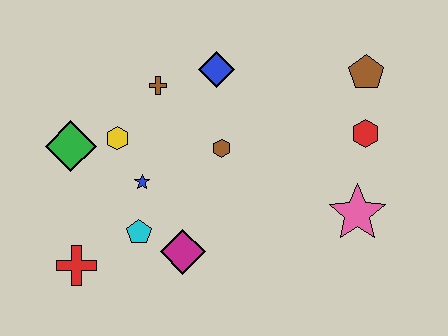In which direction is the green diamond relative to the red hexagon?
The green diamond is to the left of the red hexagon.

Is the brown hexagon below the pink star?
No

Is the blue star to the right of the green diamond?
Yes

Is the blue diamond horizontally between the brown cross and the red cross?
No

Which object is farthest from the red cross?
The brown pentagon is farthest from the red cross.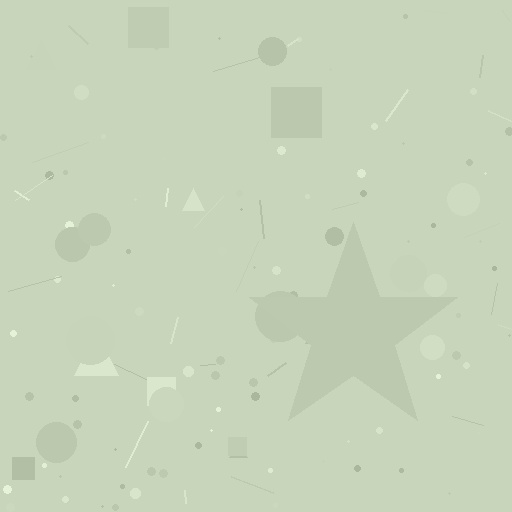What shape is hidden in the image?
A star is hidden in the image.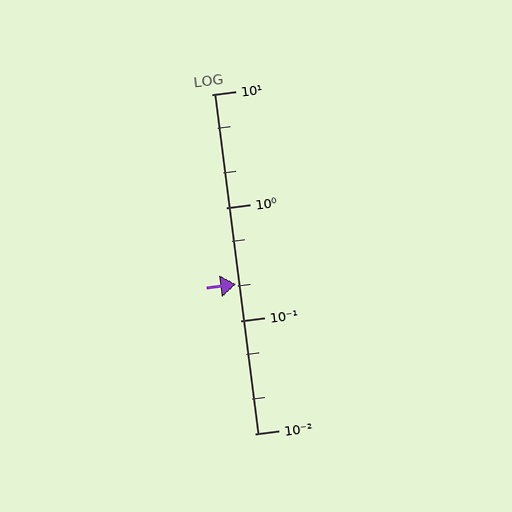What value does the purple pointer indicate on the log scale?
The pointer indicates approximately 0.21.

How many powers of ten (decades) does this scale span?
The scale spans 3 decades, from 0.01 to 10.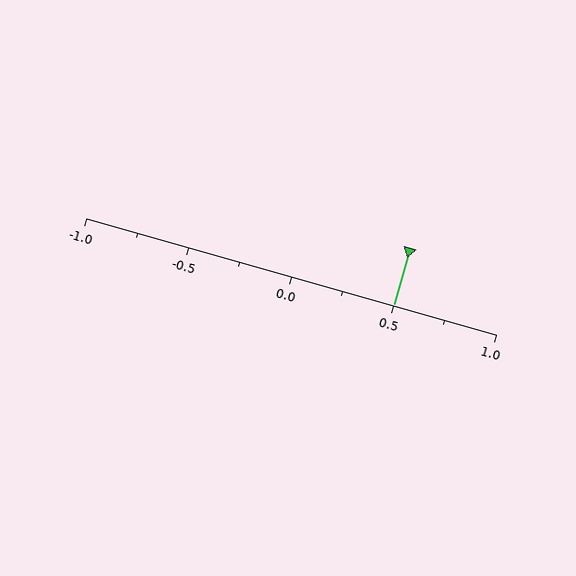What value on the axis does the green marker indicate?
The marker indicates approximately 0.5.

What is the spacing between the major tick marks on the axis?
The major ticks are spaced 0.5 apart.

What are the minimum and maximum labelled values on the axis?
The axis runs from -1.0 to 1.0.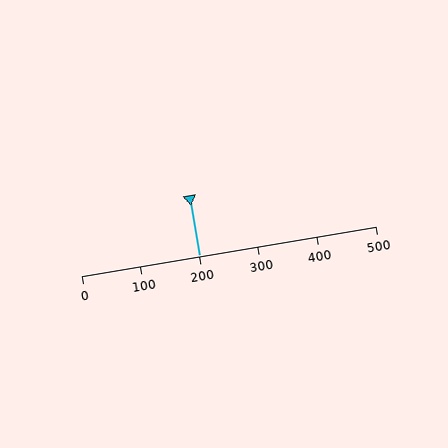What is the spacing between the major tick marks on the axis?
The major ticks are spaced 100 apart.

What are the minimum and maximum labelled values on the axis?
The axis runs from 0 to 500.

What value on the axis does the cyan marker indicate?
The marker indicates approximately 200.